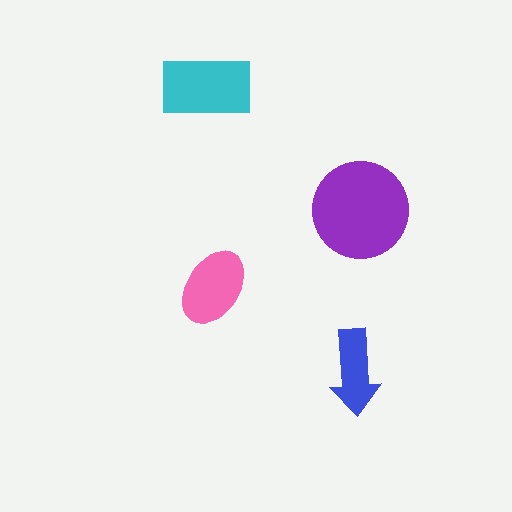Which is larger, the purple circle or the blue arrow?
The purple circle.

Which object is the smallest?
The blue arrow.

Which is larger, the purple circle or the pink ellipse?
The purple circle.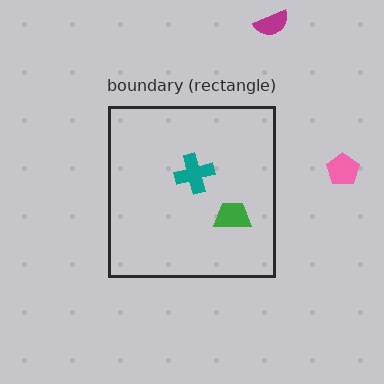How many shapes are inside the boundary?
2 inside, 2 outside.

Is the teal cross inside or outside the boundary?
Inside.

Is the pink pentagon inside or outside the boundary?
Outside.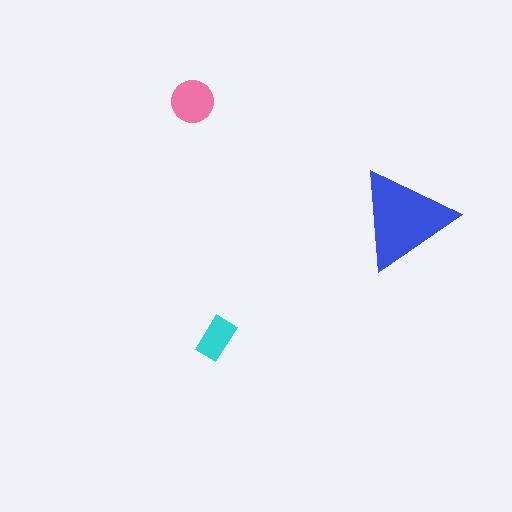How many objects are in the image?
There are 3 objects in the image.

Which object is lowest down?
The cyan rectangle is bottommost.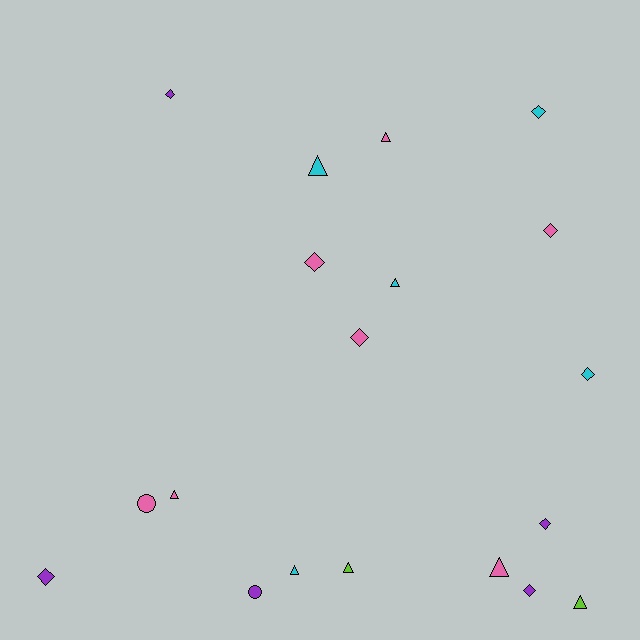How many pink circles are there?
There is 1 pink circle.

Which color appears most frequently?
Pink, with 7 objects.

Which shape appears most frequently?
Diamond, with 9 objects.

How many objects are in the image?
There are 19 objects.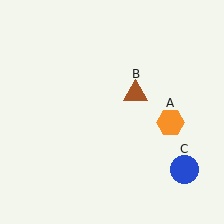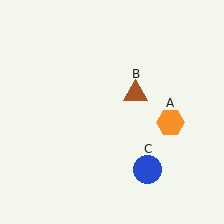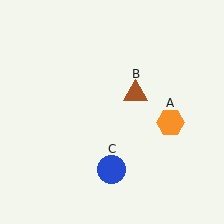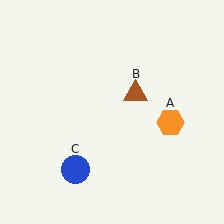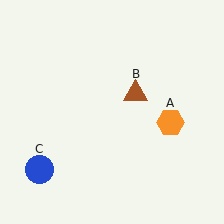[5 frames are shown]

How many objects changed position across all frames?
1 object changed position: blue circle (object C).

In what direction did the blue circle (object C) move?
The blue circle (object C) moved left.